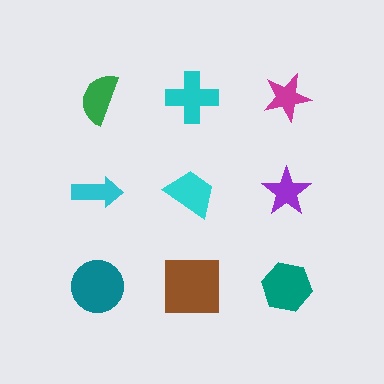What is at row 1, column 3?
A magenta star.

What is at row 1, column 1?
A green semicircle.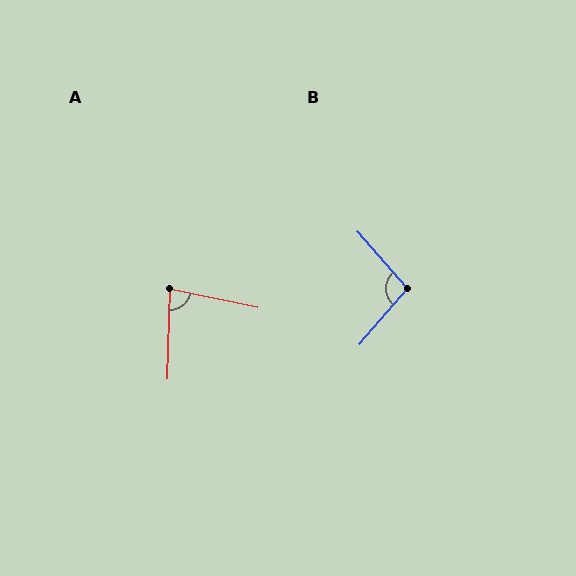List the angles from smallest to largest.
A (80°), B (98°).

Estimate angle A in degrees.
Approximately 80 degrees.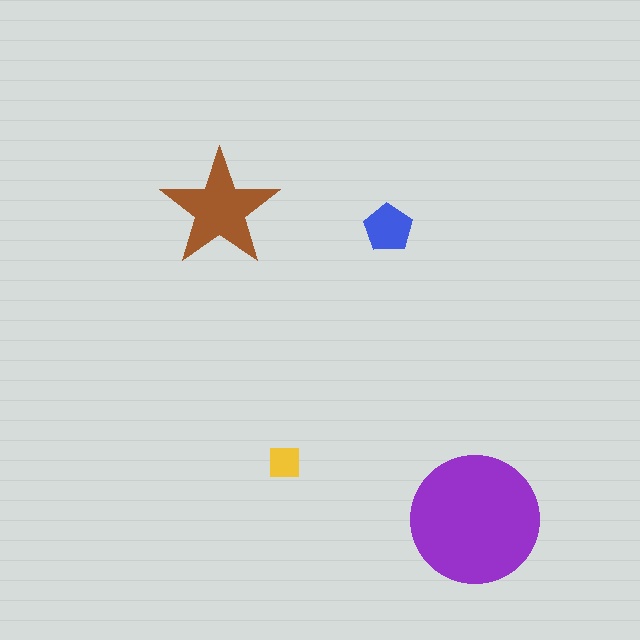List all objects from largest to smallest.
The purple circle, the brown star, the blue pentagon, the yellow square.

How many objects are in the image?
There are 4 objects in the image.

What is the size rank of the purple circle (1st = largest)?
1st.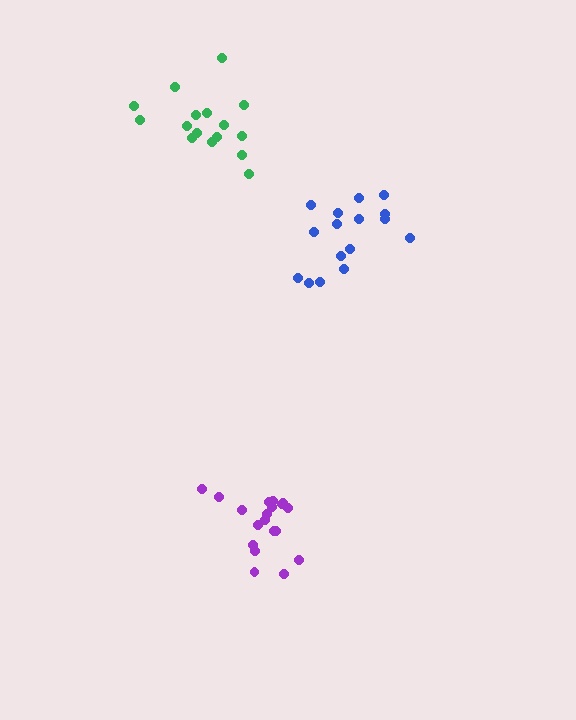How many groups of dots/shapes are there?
There are 3 groups.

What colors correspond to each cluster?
The clusters are colored: green, purple, blue.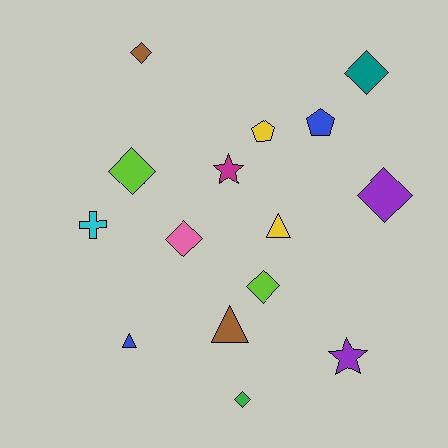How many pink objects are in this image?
There is 1 pink object.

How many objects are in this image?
There are 15 objects.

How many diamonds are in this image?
There are 7 diamonds.